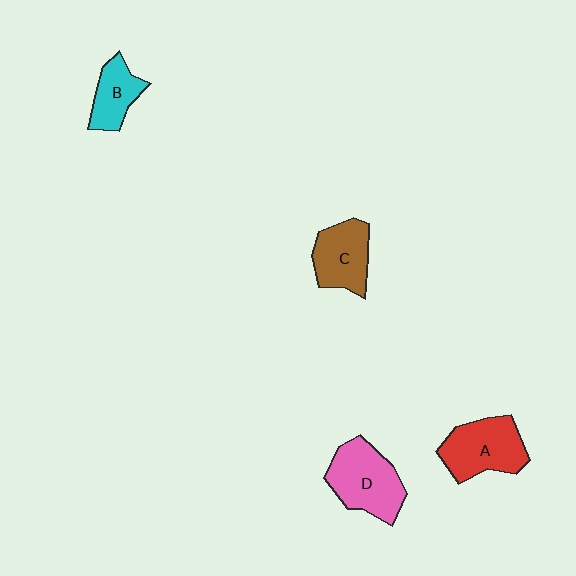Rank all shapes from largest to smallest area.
From largest to smallest: D (pink), A (red), C (brown), B (cyan).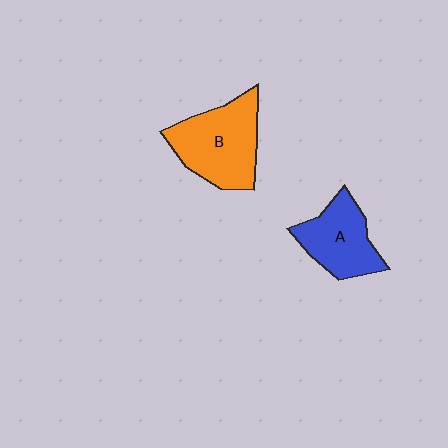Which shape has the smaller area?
Shape A (blue).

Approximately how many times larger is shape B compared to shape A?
Approximately 1.3 times.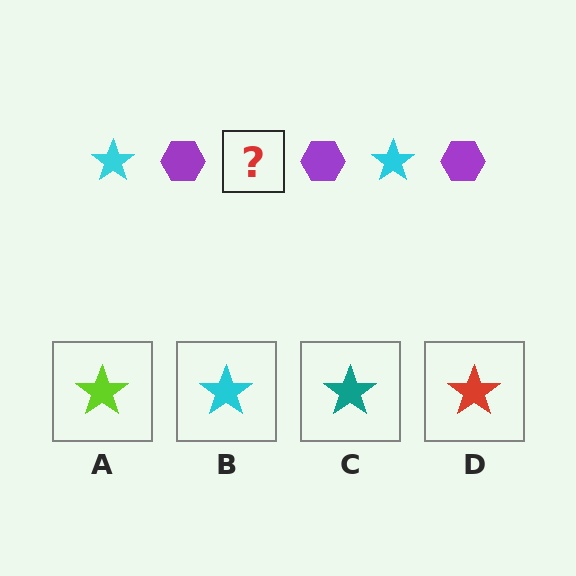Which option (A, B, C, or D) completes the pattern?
B.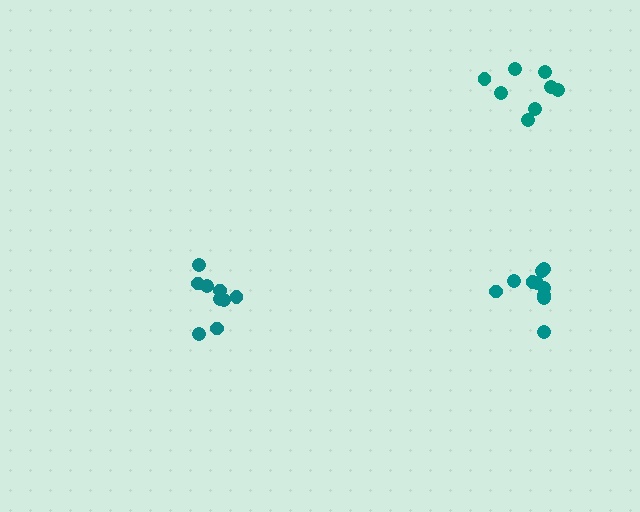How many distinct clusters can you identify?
There are 3 distinct clusters.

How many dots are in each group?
Group 1: 8 dots, Group 2: 9 dots, Group 3: 10 dots (27 total).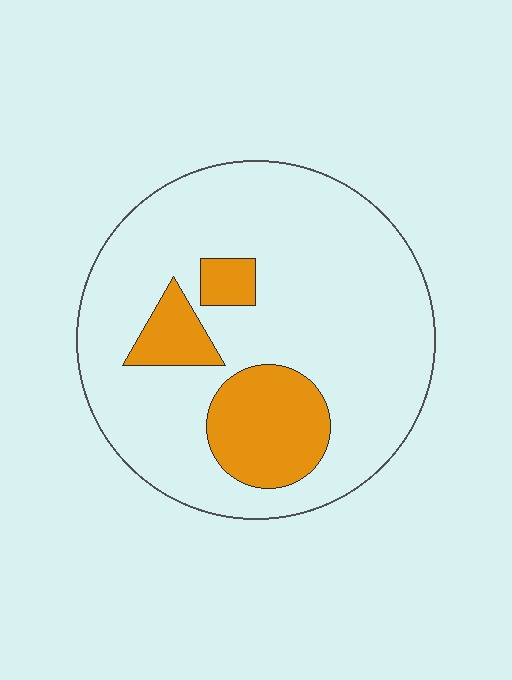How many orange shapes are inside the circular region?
3.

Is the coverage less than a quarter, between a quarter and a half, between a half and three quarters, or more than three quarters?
Less than a quarter.